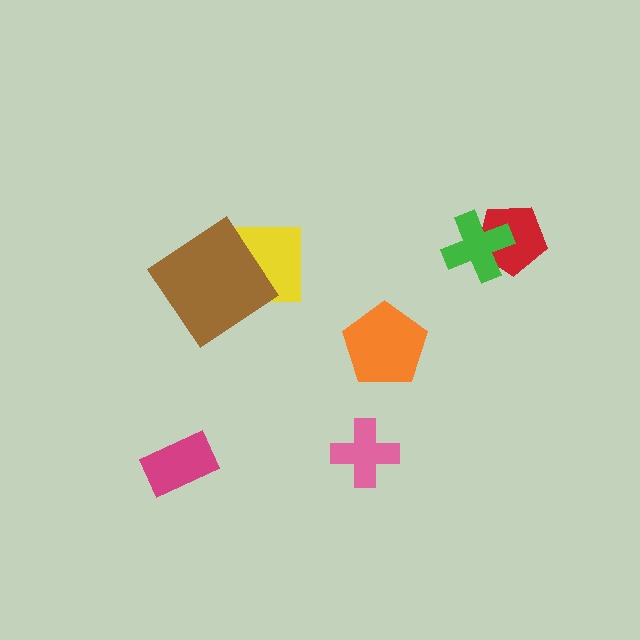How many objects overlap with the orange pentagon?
0 objects overlap with the orange pentagon.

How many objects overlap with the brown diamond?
1 object overlaps with the brown diamond.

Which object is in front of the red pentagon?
The green cross is in front of the red pentagon.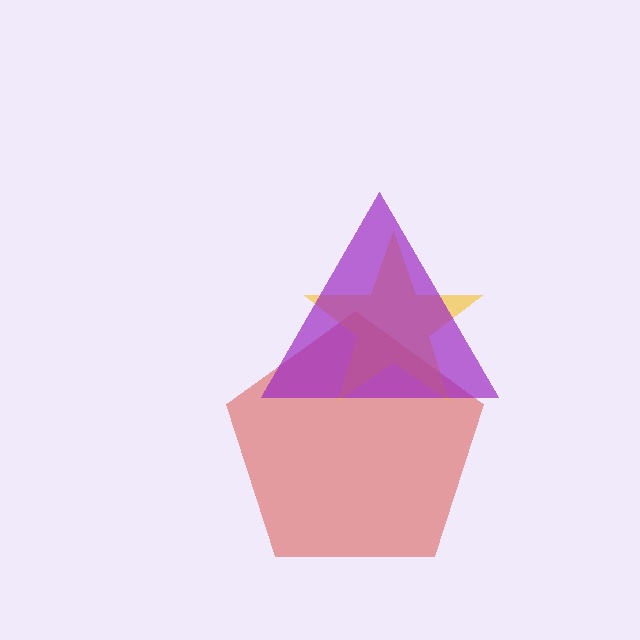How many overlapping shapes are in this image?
There are 3 overlapping shapes in the image.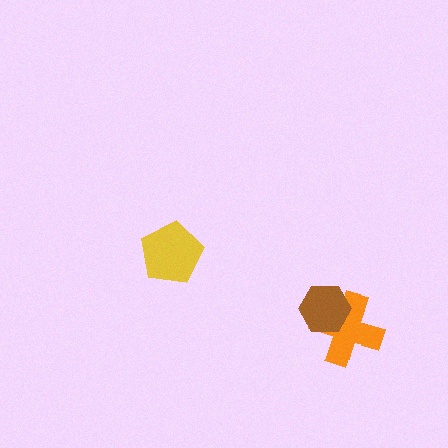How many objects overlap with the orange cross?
1 object overlaps with the orange cross.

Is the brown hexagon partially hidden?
No, no other shape covers it.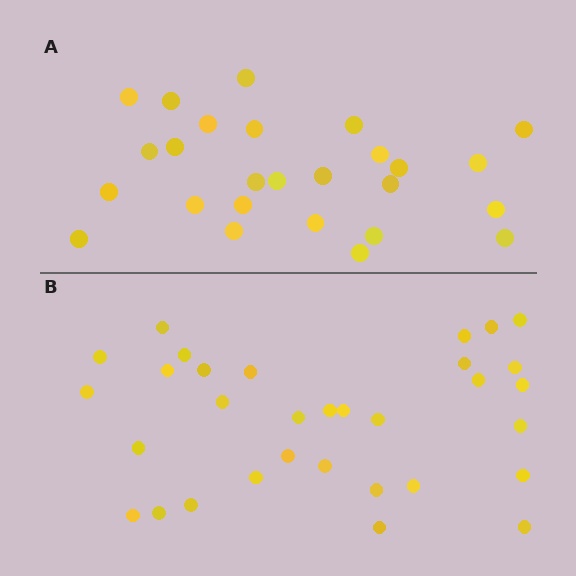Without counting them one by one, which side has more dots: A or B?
Region B (the bottom region) has more dots.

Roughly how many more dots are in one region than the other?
Region B has about 6 more dots than region A.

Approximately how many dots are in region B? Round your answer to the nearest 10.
About 30 dots. (The exact count is 32, which rounds to 30.)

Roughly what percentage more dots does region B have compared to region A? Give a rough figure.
About 25% more.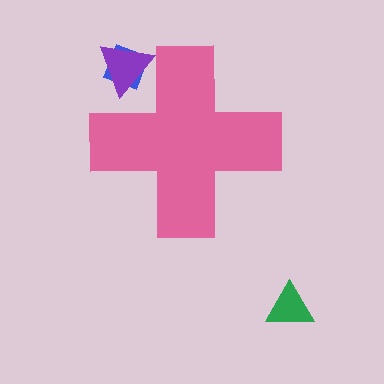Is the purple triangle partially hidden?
Yes, the purple triangle is partially hidden behind the pink cross.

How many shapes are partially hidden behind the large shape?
2 shapes are partially hidden.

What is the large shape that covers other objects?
A pink cross.